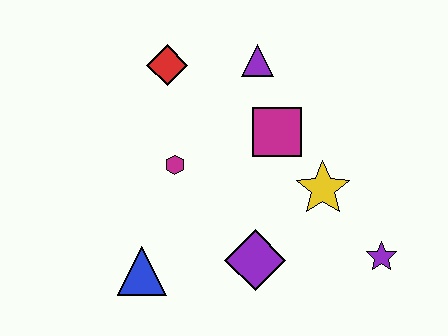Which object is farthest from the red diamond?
The purple star is farthest from the red diamond.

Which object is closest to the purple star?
The yellow star is closest to the purple star.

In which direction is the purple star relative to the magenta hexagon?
The purple star is to the right of the magenta hexagon.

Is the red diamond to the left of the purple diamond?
Yes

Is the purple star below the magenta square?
Yes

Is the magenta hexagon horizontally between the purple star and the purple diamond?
No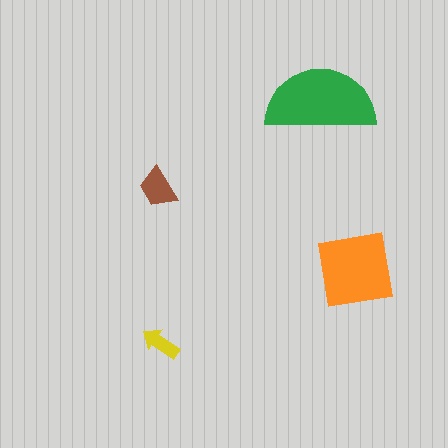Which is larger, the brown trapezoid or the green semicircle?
The green semicircle.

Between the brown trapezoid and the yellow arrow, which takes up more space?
The brown trapezoid.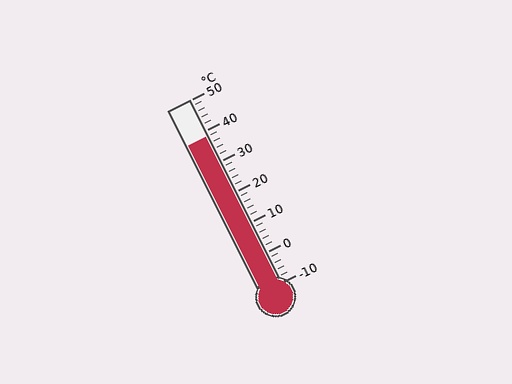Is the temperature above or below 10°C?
The temperature is above 10°C.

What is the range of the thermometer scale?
The thermometer scale ranges from -10°C to 50°C.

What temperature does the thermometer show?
The thermometer shows approximately 38°C.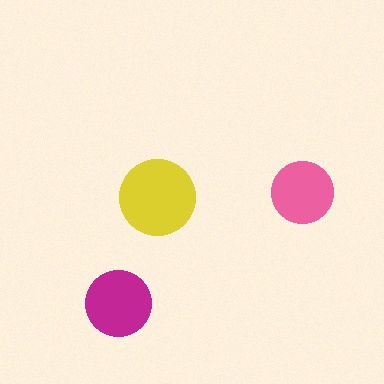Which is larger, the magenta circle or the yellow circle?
The yellow one.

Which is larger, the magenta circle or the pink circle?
The magenta one.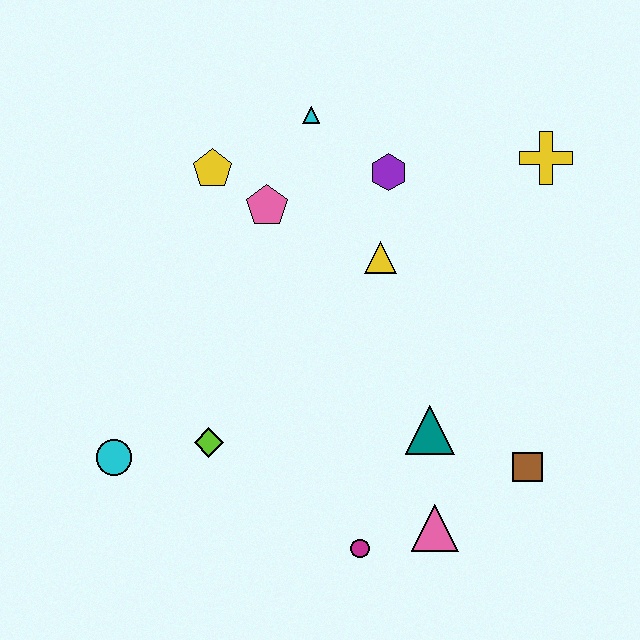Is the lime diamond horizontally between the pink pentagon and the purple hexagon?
No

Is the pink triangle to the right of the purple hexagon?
Yes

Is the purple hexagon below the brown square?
No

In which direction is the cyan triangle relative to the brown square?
The cyan triangle is above the brown square.